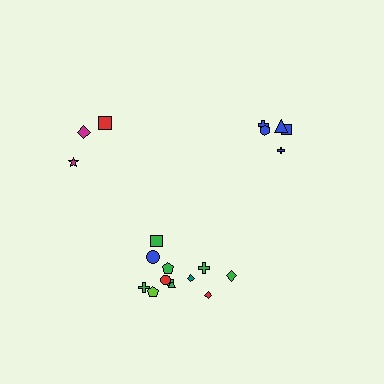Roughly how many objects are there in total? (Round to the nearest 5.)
Roughly 20 objects in total.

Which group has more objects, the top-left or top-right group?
The top-right group.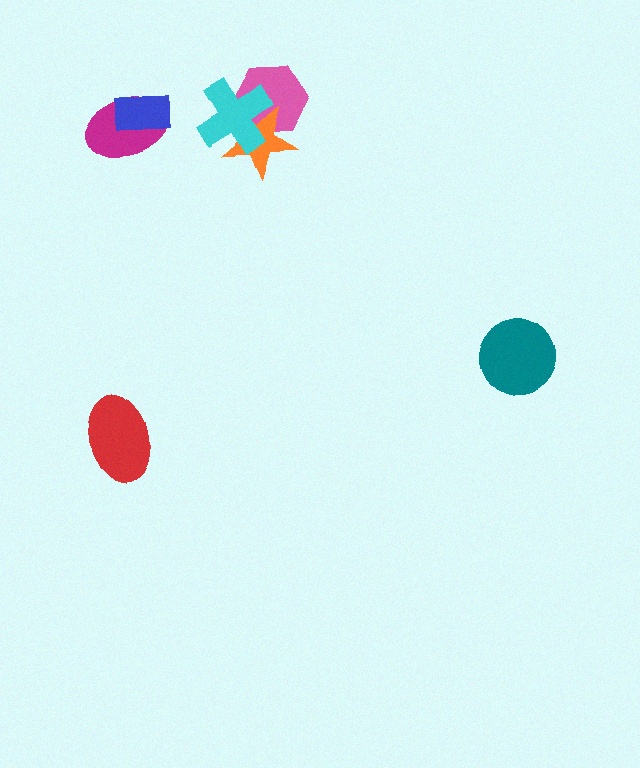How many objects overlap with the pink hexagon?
2 objects overlap with the pink hexagon.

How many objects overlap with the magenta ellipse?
1 object overlaps with the magenta ellipse.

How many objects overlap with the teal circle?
0 objects overlap with the teal circle.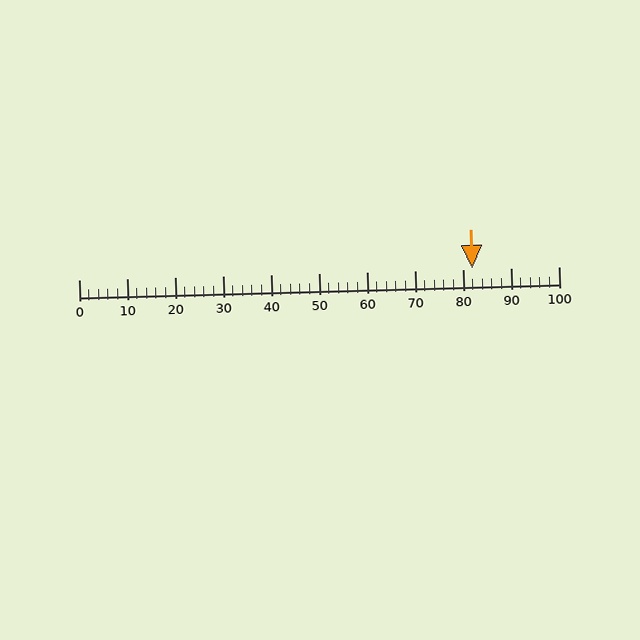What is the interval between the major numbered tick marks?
The major tick marks are spaced 10 units apart.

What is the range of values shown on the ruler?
The ruler shows values from 0 to 100.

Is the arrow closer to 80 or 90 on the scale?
The arrow is closer to 80.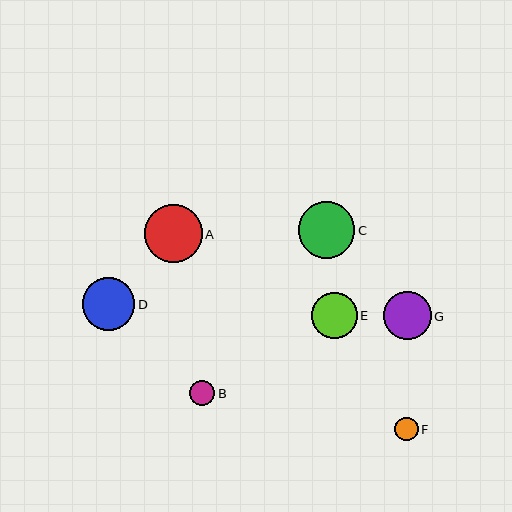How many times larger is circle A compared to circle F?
Circle A is approximately 2.4 times the size of circle F.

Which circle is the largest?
Circle A is the largest with a size of approximately 58 pixels.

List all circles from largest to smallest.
From largest to smallest: A, C, D, G, E, B, F.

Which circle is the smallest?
Circle F is the smallest with a size of approximately 24 pixels.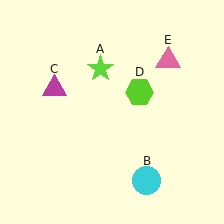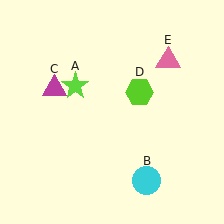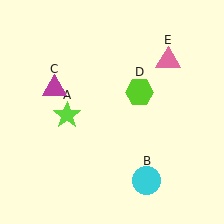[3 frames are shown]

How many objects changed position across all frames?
1 object changed position: lime star (object A).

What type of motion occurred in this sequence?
The lime star (object A) rotated counterclockwise around the center of the scene.